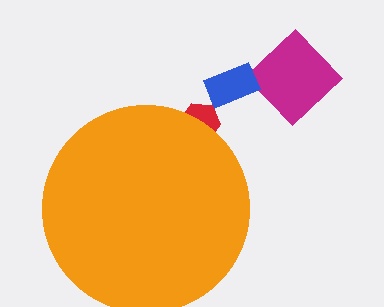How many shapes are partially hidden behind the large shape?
1 shape is partially hidden.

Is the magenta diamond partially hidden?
No, the magenta diamond is fully visible.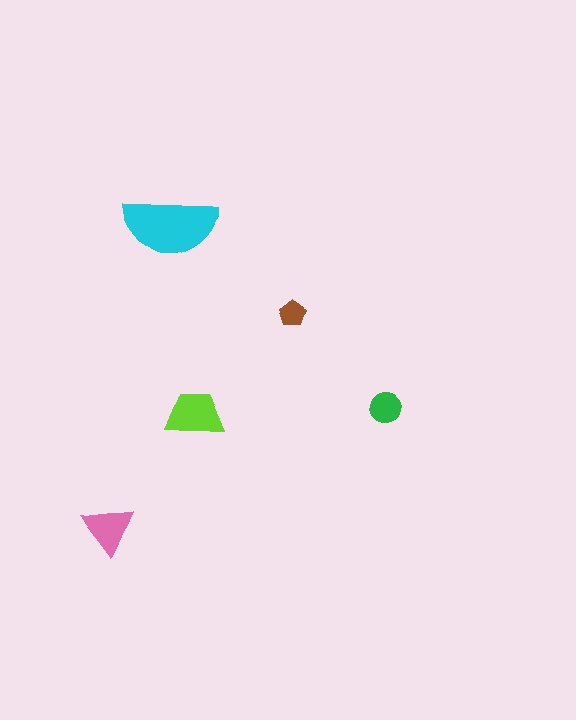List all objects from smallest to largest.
The brown pentagon, the green circle, the pink triangle, the lime trapezoid, the cyan semicircle.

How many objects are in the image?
There are 5 objects in the image.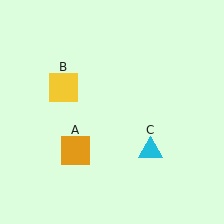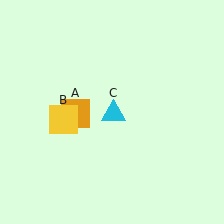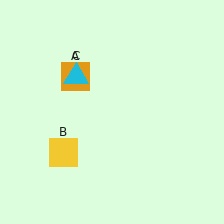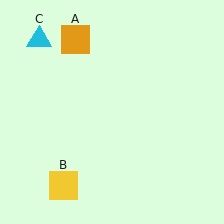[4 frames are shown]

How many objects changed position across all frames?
3 objects changed position: orange square (object A), yellow square (object B), cyan triangle (object C).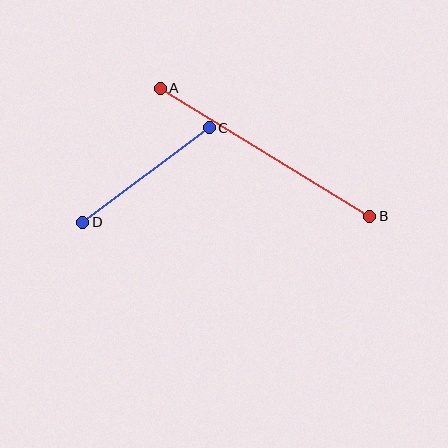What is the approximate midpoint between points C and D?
The midpoint is at approximately (146, 175) pixels.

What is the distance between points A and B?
The distance is approximately 245 pixels.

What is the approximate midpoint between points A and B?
The midpoint is at approximately (265, 152) pixels.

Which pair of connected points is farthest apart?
Points A and B are farthest apart.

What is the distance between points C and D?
The distance is approximately 158 pixels.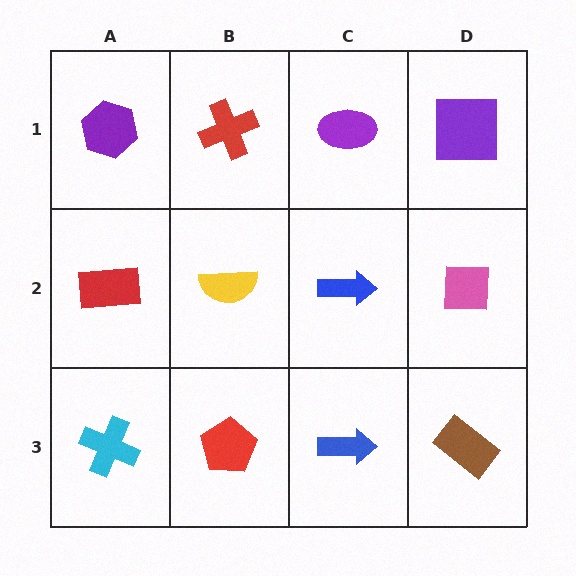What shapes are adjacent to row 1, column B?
A yellow semicircle (row 2, column B), a purple hexagon (row 1, column A), a purple ellipse (row 1, column C).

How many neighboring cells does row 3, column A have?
2.